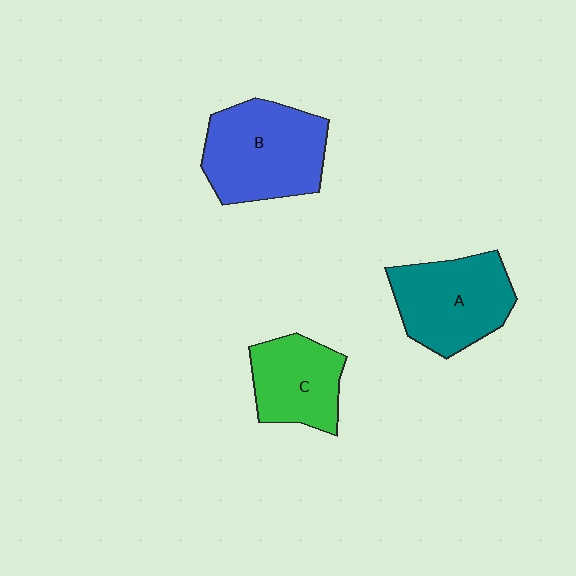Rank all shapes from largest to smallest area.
From largest to smallest: B (blue), A (teal), C (green).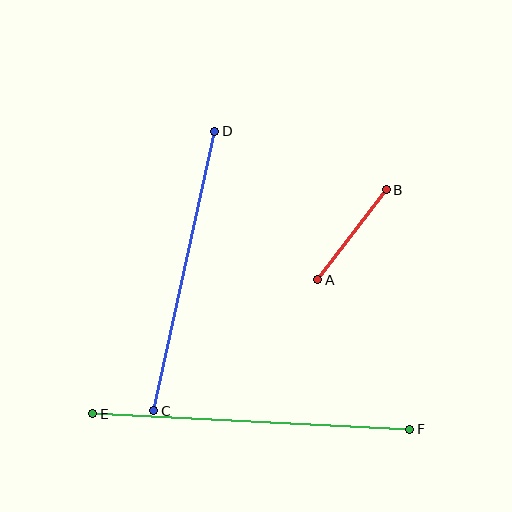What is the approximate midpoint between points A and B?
The midpoint is at approximately (352, 235) pixels.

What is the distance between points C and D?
The distance is approximately 286 pixels.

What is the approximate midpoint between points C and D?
The midpoint is at approximately (184, 271) pixels.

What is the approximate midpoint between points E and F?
The midpoint is at approximately (251, 422) pixels.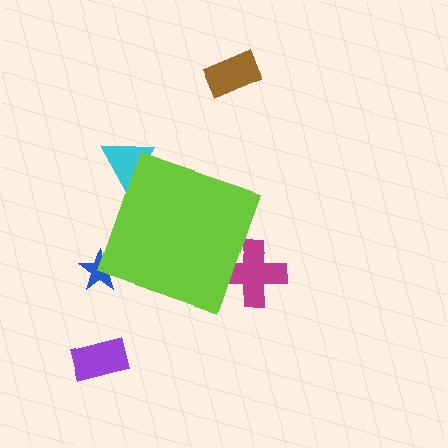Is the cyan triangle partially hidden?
Yes, the cyan triangle is partially hidden behind the lime diamond.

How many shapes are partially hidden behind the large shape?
3 shapes are partially hidden.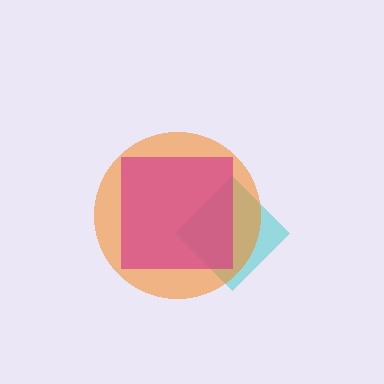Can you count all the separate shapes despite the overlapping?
Yes, there are 3 separate shapes.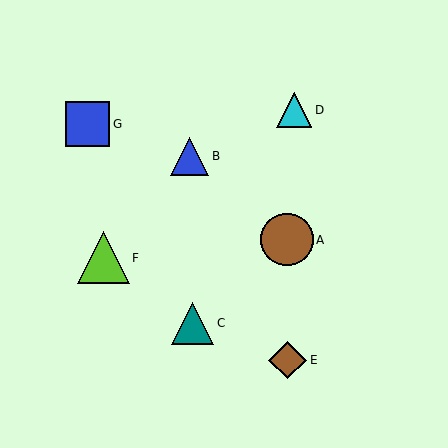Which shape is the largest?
The brown circle (labeled A) is the largest.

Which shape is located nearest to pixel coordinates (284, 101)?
The cyan triangle (labeled D) at (294, 110) is nearest to that location.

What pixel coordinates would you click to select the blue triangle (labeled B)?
Click at (190, 156) to select the blue triangle B.